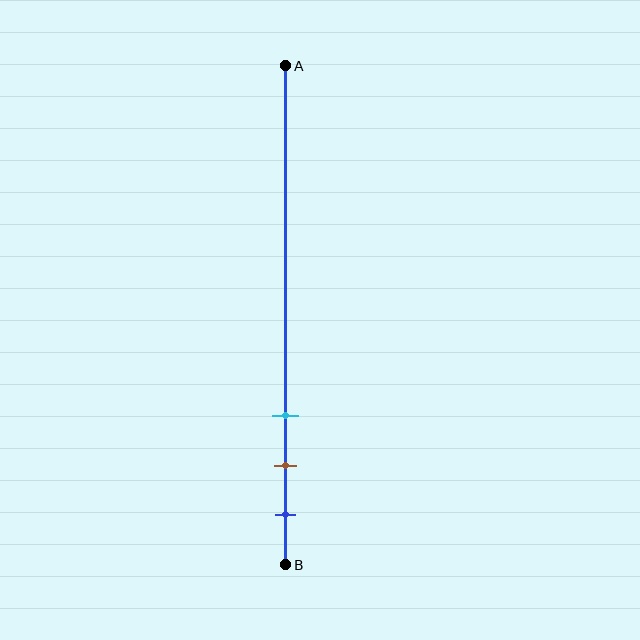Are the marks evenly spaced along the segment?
Yes, the marks are approximately evenly spaced.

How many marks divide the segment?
There are 3 marks dividing the segment.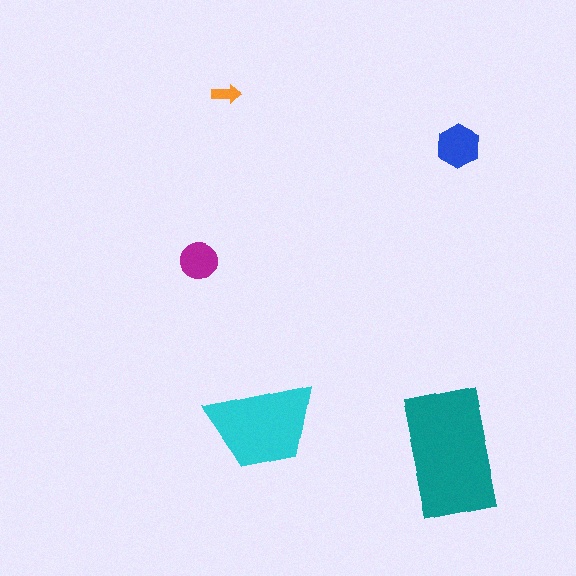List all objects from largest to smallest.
The teal rectangle, the cyan trapezoid, the blue hexagon, the magenta circle, the orange arrow.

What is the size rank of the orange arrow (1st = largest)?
5th.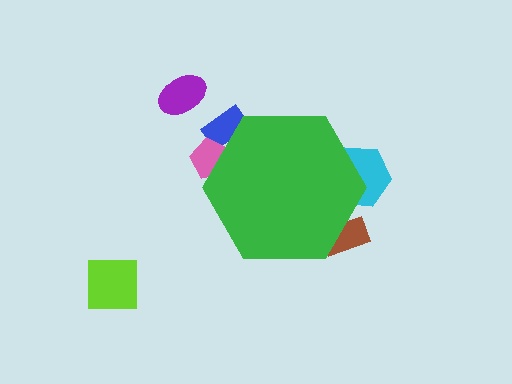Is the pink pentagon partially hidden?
Yes, the pink pentagon is partially hidden behind the green hexagon.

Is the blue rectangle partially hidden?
Yes, the blue rectangle is partially hidden behind the green hexagon.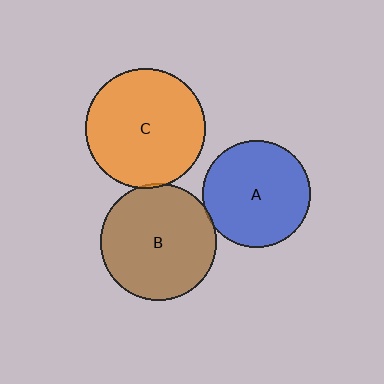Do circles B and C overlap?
Yes.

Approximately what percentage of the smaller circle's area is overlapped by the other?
Approximately 5%.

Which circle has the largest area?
Circle C (orange).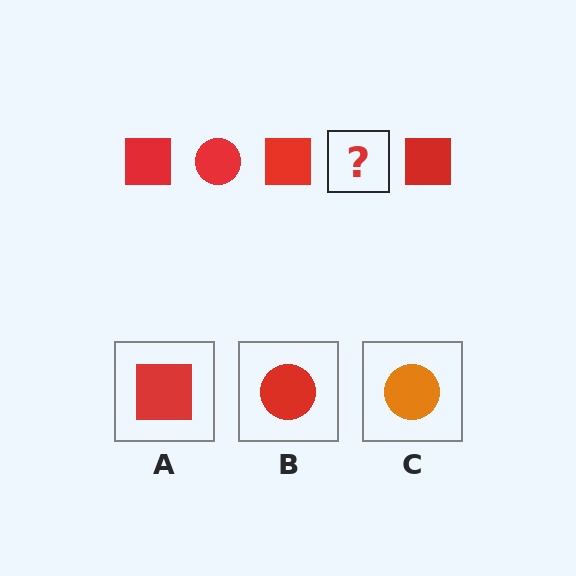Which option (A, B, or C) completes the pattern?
B.